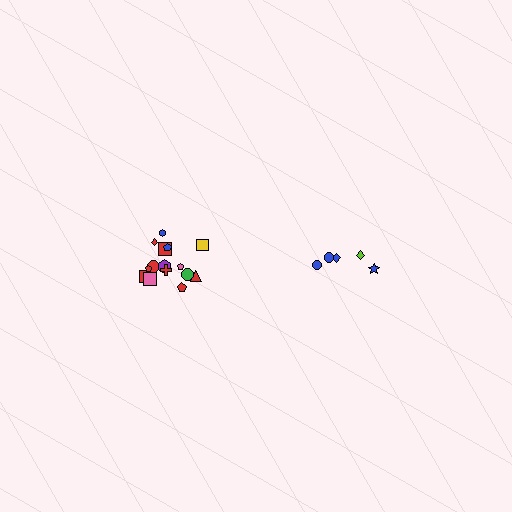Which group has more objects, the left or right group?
The left group.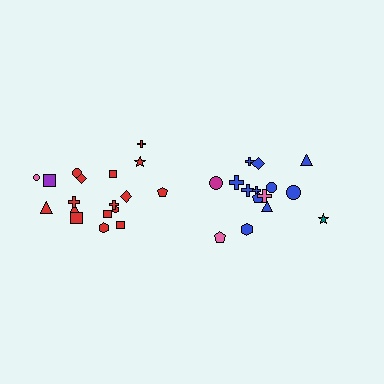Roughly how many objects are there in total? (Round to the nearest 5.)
Roughly 35 objects in total.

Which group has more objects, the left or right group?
The left group.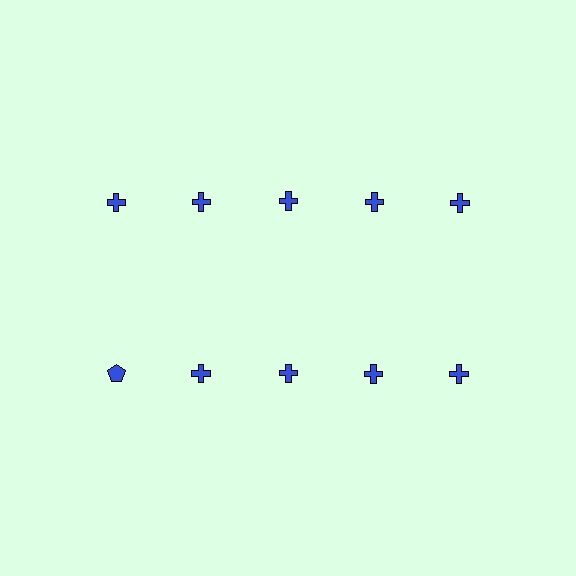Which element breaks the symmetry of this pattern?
The blue pentagon in the second row, leftmost column breaks the symmetry. All other shapes are blue crosses.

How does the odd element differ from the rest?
It has a different shape: pentagon instead of cross.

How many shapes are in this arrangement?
There are 10 shapes arranged in a grid pattern.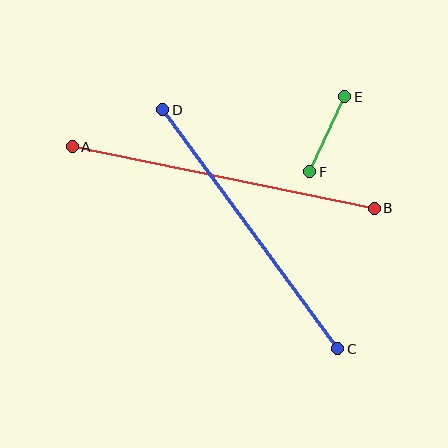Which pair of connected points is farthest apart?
Points A and B are farthest apart.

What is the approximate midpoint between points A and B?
The midpoint is at approximately (223, 178) pixels.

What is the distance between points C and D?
The distance is approximately 296 pixels.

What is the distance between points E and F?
The distance is approximately 83 pixels.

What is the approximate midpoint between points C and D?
The midpoint is at approximately (250, 229) pixels.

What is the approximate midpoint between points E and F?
The midpoint is at approximately (327, 134) pixels.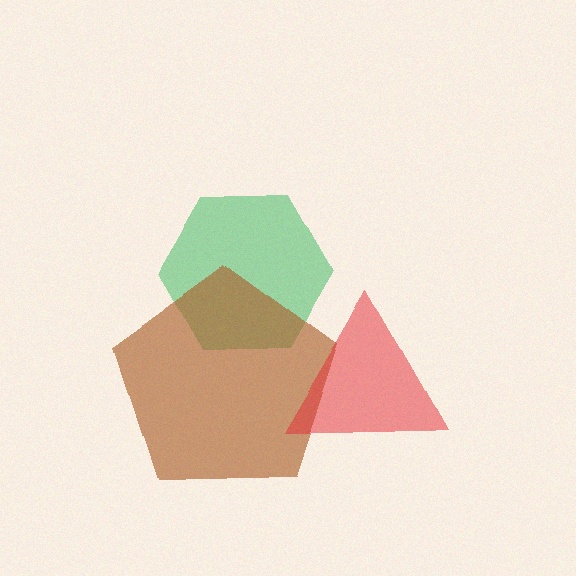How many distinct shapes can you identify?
There are 3 distinct shapes: a green hexagon, a brown pentagon, a red triangle.